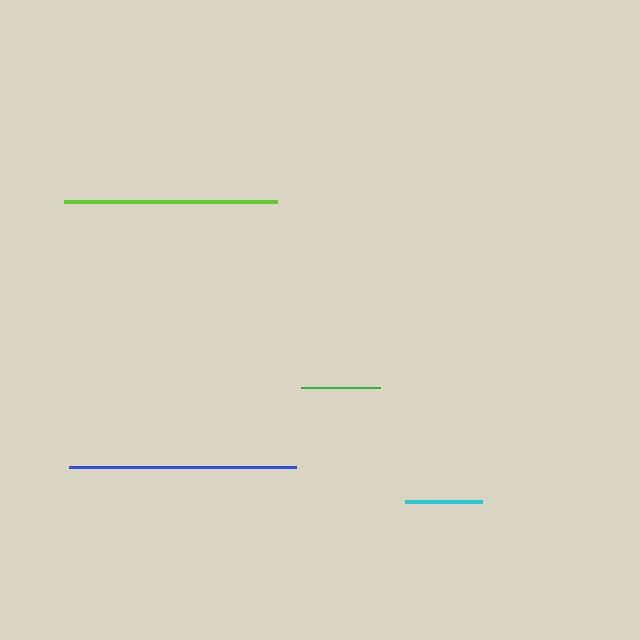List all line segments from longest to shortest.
From longest to shortest: blue, lime, green, cyan.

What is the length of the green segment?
The green segment is approximately 79 pixels long.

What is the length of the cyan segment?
The cyan segment is approximately 78 pixels long.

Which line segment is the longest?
The blue line is the longest at approximately 226 pixels.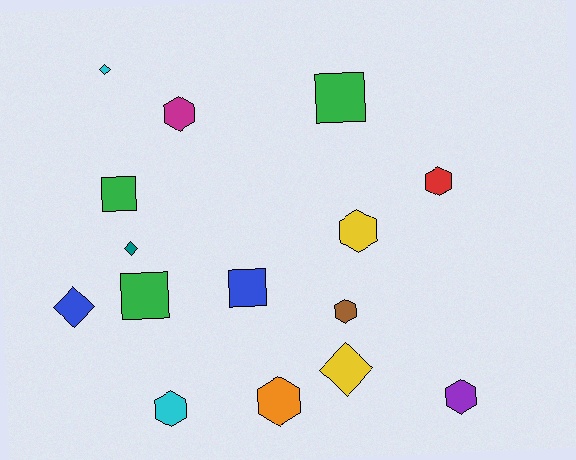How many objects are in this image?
There are 15 objects.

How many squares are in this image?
There are 4 squares.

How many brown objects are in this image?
There is 1 brown object.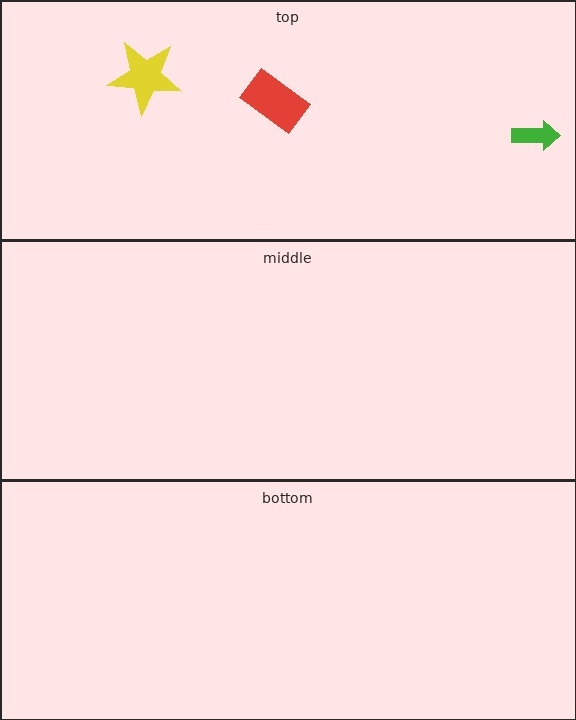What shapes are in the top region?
The green arrow, the yellow star, the red rectangle.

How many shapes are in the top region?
3.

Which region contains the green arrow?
The top region.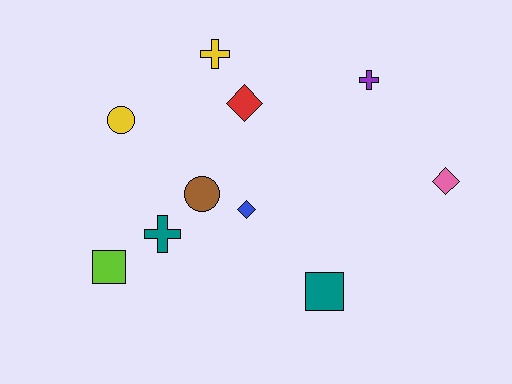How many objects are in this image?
There are 10 objects.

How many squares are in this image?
There are 2 squares.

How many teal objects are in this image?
There are 2 teal objects.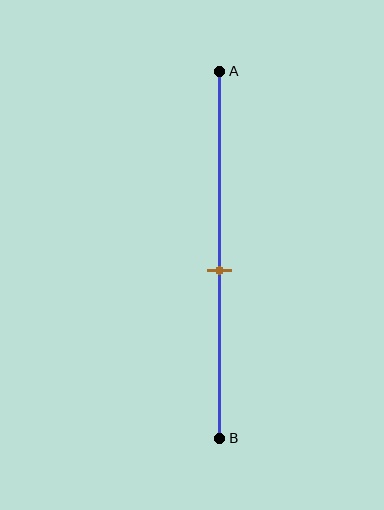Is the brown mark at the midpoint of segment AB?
No, the mark is at about 55% from A, not at the 50% midpoint.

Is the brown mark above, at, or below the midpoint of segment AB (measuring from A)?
The brown mark is below the midpoint of segment AB.